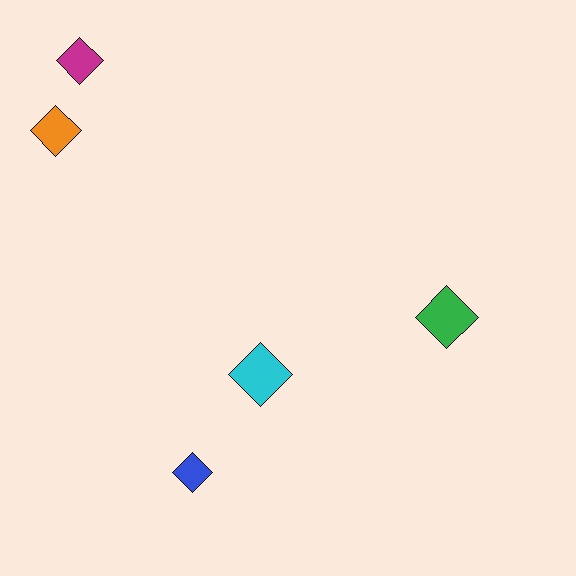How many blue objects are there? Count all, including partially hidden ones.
There is 1 blue object.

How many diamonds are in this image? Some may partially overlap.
There are 5 diamonds.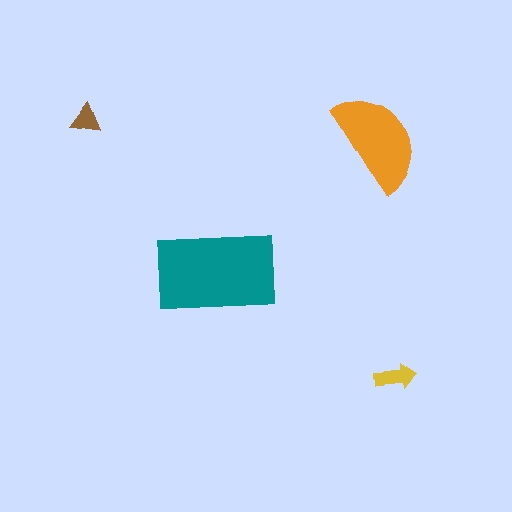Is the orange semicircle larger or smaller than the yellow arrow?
Larger.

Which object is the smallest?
The brown triangle.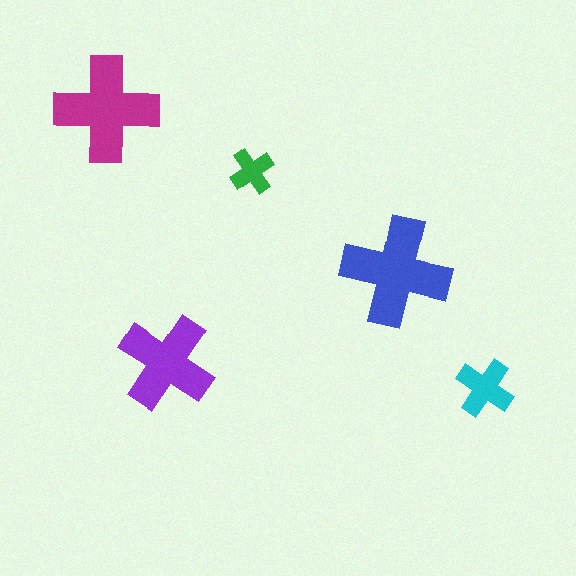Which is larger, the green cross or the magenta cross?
The magenta one.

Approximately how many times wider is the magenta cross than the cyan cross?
About 2 times wider.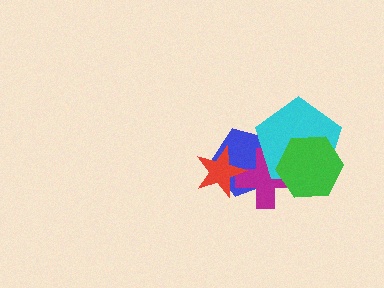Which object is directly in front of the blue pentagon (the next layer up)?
The magenta cross is directly in front of the blue pentagon.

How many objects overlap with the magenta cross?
4 objects overlap with the magenta cross.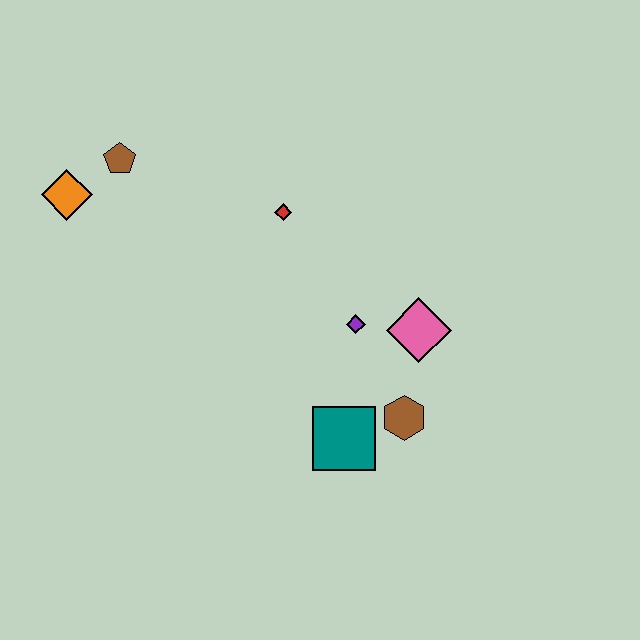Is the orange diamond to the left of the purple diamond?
Yes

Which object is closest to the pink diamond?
The purple diamond is closest to the pink diamond.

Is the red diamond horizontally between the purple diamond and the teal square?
No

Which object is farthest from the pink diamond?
The orange diamond is farthest from the pink diamond.